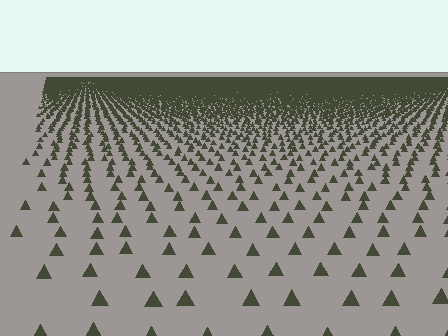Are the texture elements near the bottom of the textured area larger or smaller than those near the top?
Larger. Near the bottom, elements are closer to the viewer and appear at a bigger on-screen size.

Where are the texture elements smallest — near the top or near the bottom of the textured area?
Near the top.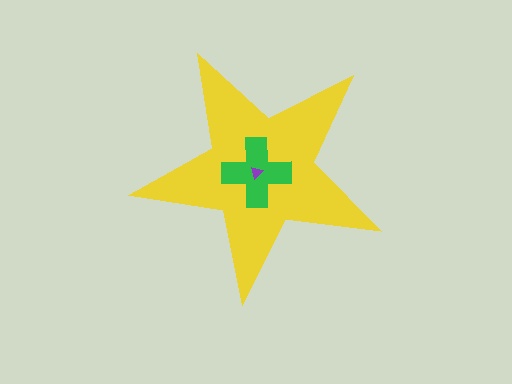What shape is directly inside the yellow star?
The green cross.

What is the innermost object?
The purple triangle.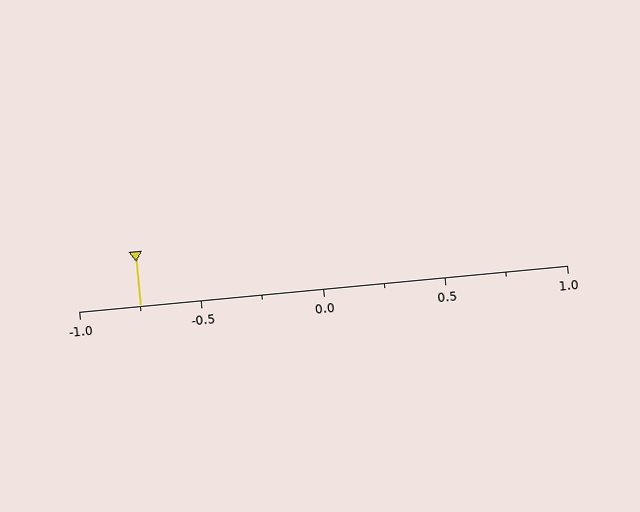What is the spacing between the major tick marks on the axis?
The major ticks are spaced 0.5 apart.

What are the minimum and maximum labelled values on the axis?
The axis runs from -1.0 to 1.0.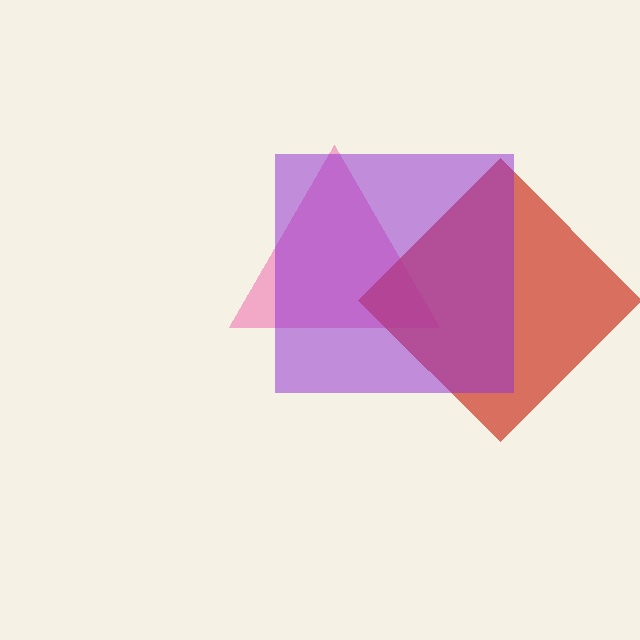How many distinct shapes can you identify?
There are 3 distinct shapes: a pink triangle, a red diamond, a purple square.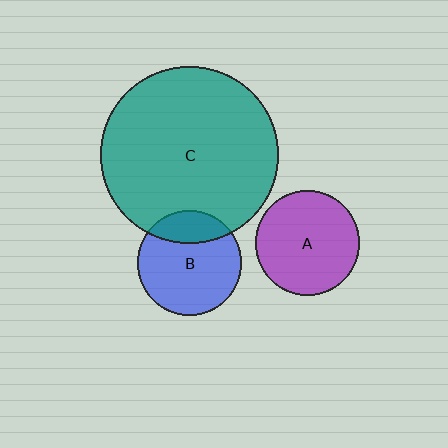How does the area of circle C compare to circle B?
Approximately 2.9 times.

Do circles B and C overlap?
Yes.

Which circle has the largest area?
Circle C (teal).